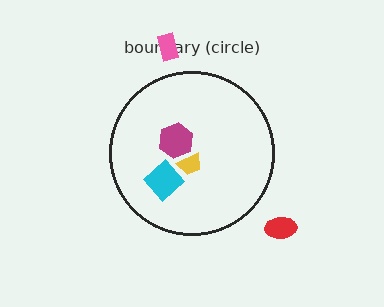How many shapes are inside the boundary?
3 inside, 2 outside.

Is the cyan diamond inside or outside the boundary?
Inside.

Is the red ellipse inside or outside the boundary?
Outside.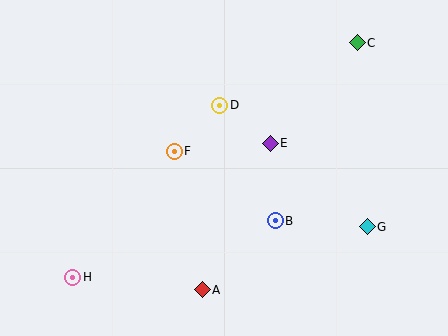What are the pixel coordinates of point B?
Point B is at (275, 221).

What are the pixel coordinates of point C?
Point C is at (357, 43).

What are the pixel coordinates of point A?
Point A is at (202, 290).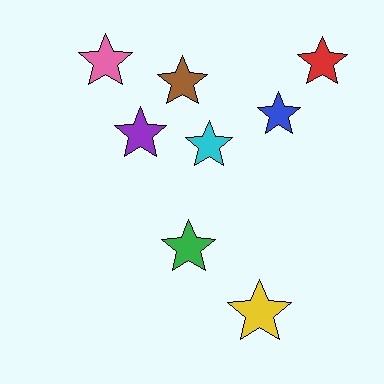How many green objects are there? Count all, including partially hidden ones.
There is 1 green object.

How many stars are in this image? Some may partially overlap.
There are 8 stars.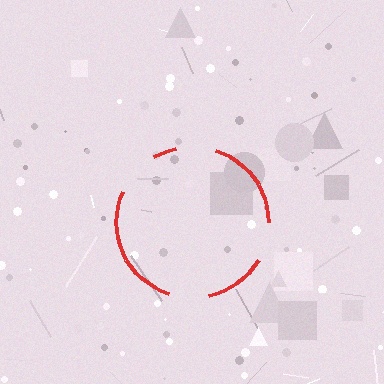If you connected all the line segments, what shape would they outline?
They would outline a circle.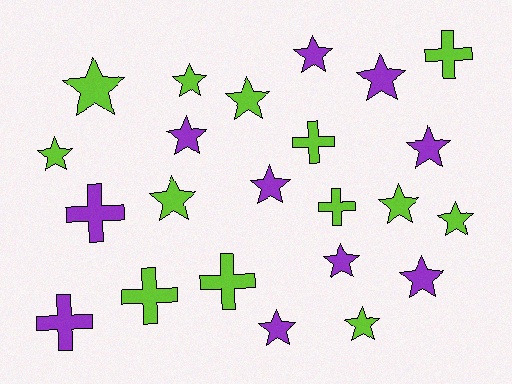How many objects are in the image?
There are 23 objects.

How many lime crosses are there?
There are 5 lime crosses.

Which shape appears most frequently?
Star, with 16 objects.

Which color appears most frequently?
Lime, with 13 objects.